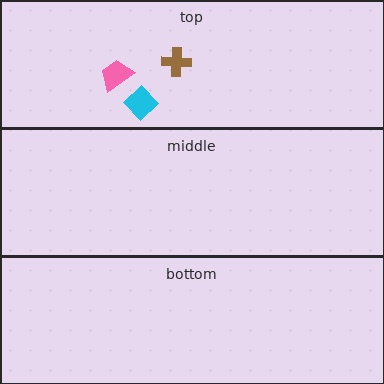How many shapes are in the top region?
3.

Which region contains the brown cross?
The top region.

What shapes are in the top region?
The pink trapezoid, the brown cross, the cyan diamond.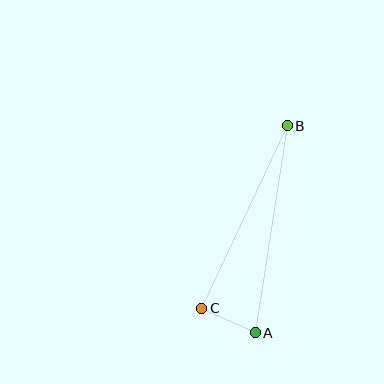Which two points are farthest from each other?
Points A and B are farthest from each other.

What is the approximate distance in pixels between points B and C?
The distance between B and C is approximately 201 pixels.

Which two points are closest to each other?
Points A and C are closest to each other.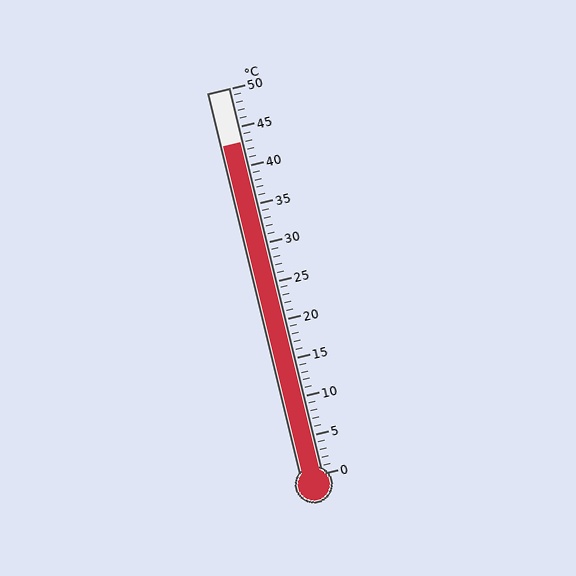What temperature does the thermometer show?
The thermometer shows approximately 43°C.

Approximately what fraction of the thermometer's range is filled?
The thermometer is filled to approximately 85% of its range.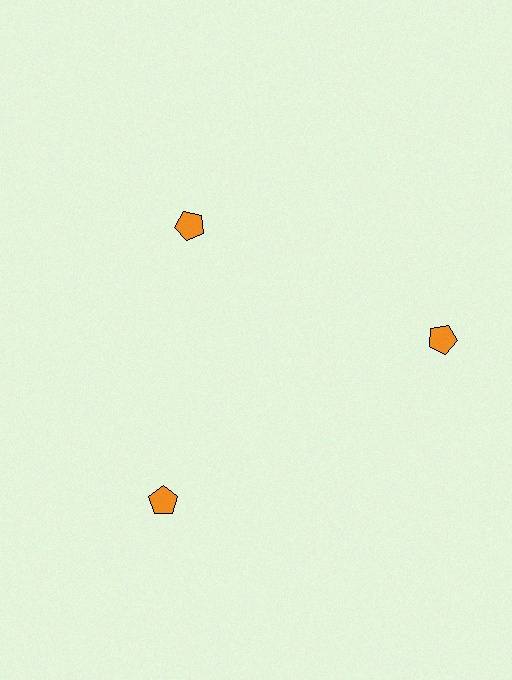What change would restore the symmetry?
The symmetry would be restored by moving it outward, back onto the ring so that all 3 pentagons sit at equal angles and equal distance from the center.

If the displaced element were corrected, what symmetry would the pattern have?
It would have 3-fold rotational symmetry — the pattern would map onto itself every 120 degrees.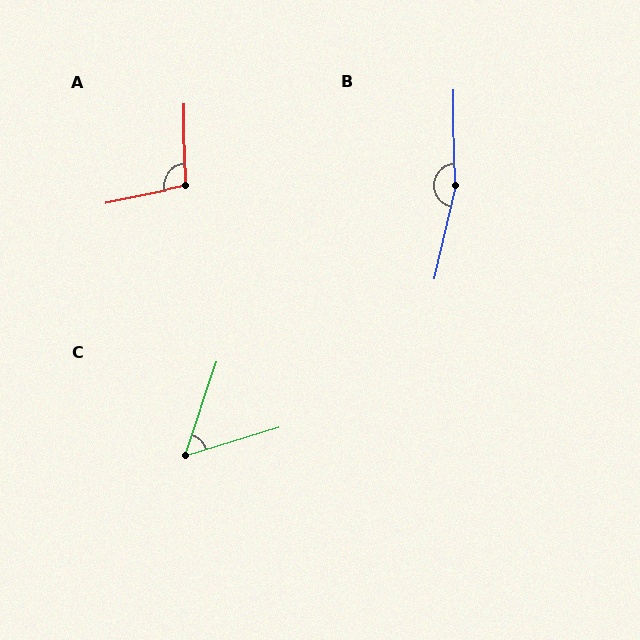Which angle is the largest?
B, at approximately 167 degrees.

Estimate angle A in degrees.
Approximately 102 degrees.